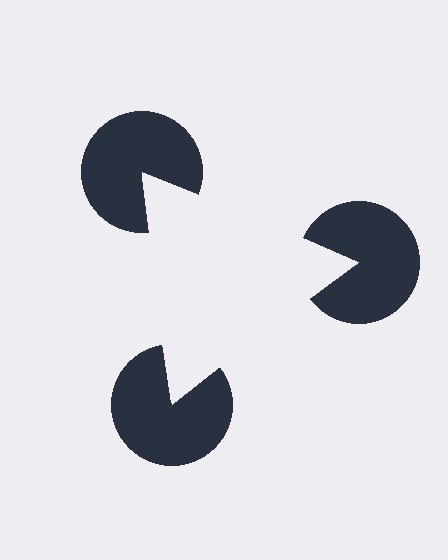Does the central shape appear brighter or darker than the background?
It typically appears slightly brighter than the background, even though no actual brightness change is drawn.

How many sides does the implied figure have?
3 sides.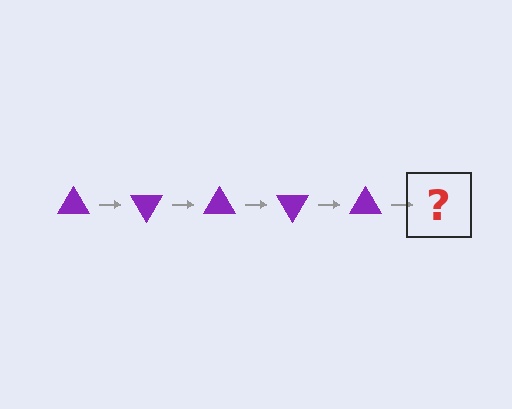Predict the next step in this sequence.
The next step is a purple triangle rotated 300 degrees.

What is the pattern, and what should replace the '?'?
The pattern is that the triangle rotates 60 degrees each step. The '?' should be a purple triangle rotated 300 degrees.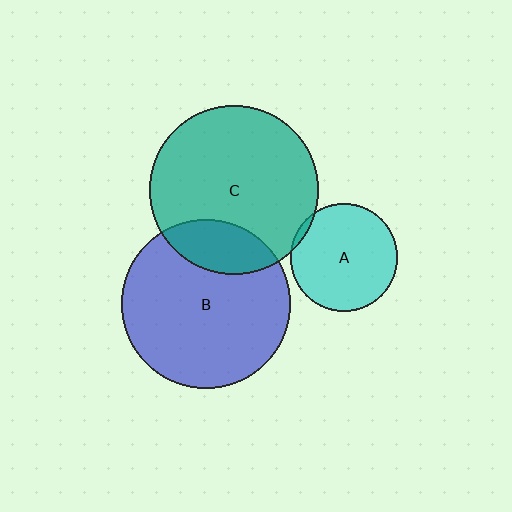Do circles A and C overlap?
Yes.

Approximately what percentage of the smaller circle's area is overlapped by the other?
Approximately 5%.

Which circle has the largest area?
Circle B (blue).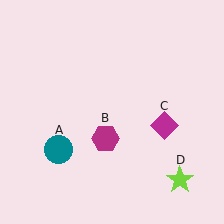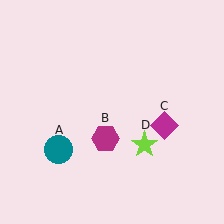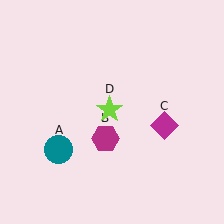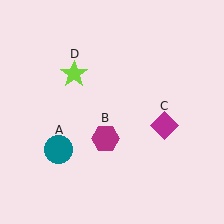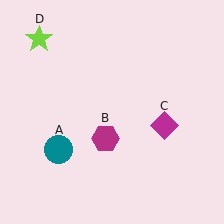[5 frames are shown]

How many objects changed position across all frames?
1 object changed position: lime star (object D).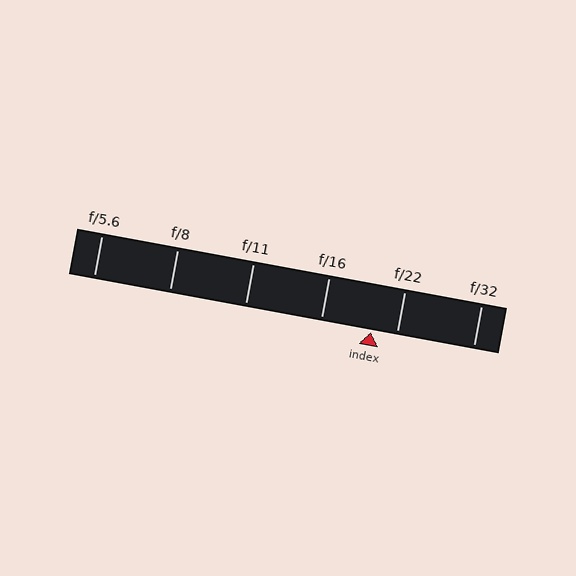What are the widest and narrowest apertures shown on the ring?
The widest aperture shown is f/5.6 and the narrowest is f/32.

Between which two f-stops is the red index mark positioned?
The index mark is between f/16 and f/22.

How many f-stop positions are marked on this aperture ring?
There are 6 f-stop positions marked.